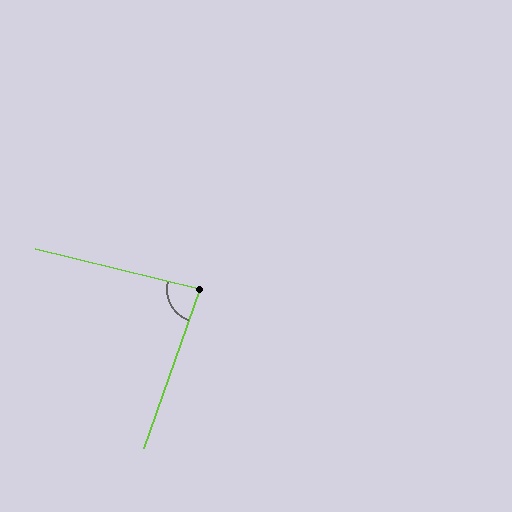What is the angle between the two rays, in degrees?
Approximately 84 degrees.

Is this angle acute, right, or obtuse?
It is acute.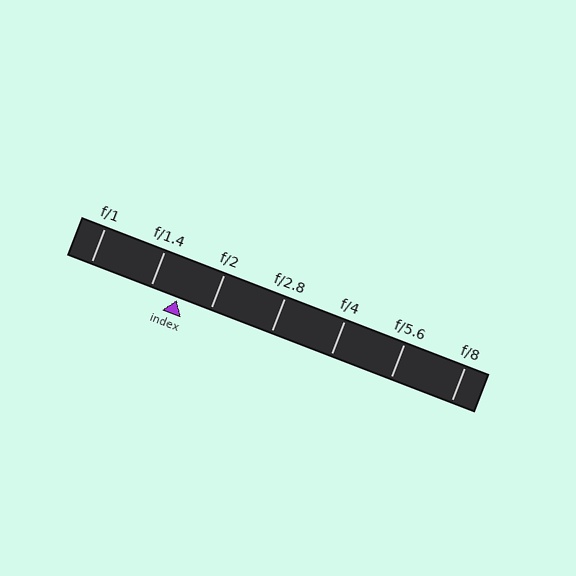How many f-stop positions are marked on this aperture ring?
There are 7 f-stop positions marked.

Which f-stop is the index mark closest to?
The index mark is closest to f/1.4.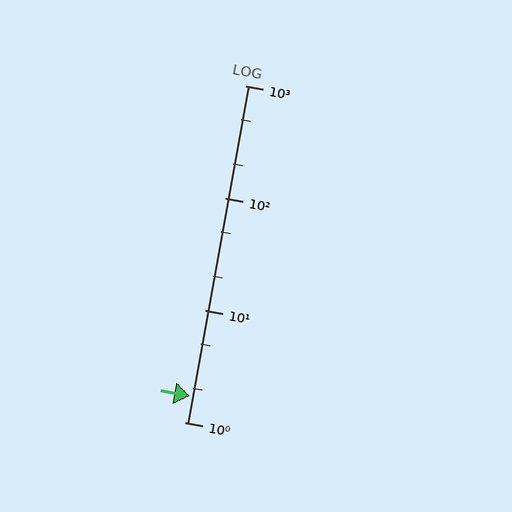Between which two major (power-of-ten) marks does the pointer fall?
The pointer is between 1 and 10.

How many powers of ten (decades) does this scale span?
The scale spans 3 decades, from 1 to 1000.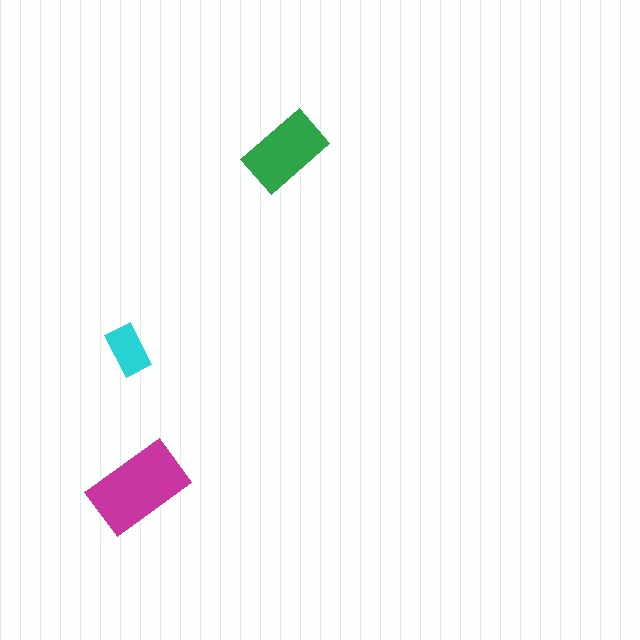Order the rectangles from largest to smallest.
the magenta one, the green one, the cyan one.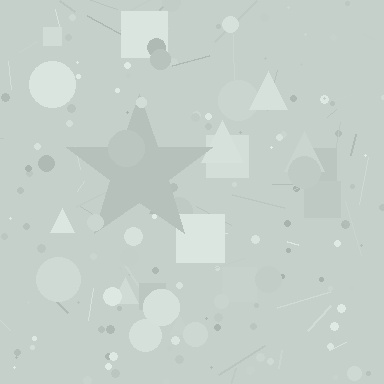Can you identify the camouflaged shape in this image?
The camouflaged shape is a star.